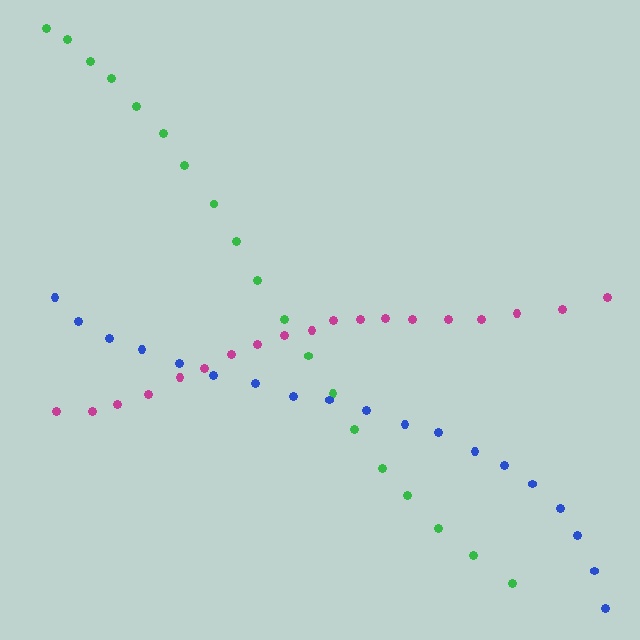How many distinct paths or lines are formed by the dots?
There are 3 distinct paths.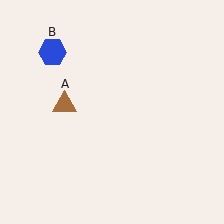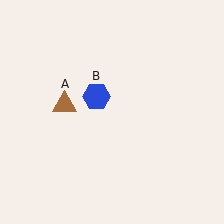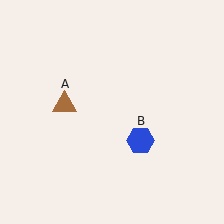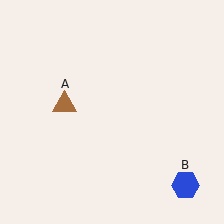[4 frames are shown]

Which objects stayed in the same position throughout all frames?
Brown triangle (object A) remained stationary.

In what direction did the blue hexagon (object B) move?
The blue hexagon (object B) moved down and to the right.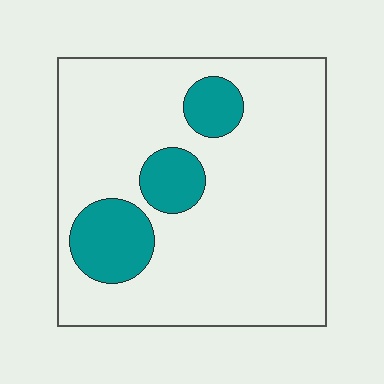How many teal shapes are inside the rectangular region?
3.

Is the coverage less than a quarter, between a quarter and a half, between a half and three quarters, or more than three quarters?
Less than a quarter.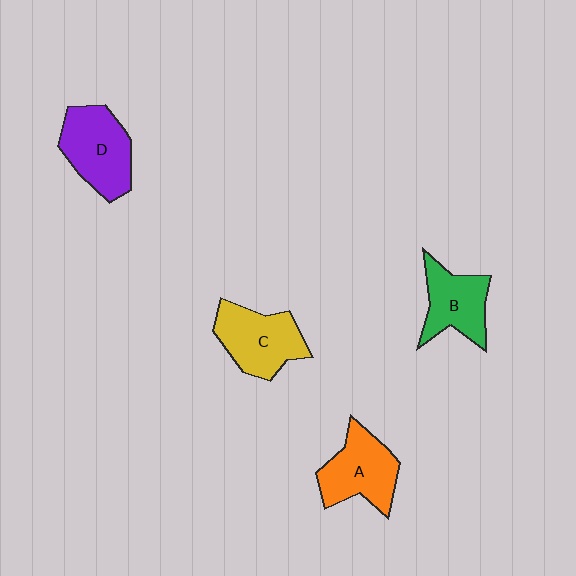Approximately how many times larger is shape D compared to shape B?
Approximately 1.2 times.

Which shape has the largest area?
Shape D (purple).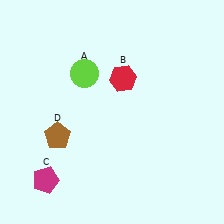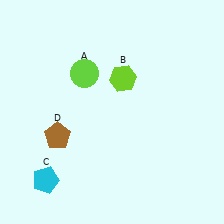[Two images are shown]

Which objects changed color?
B changed from red to lime. C changed from magenta to cyan.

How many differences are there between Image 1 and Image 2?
There are 2 differences between the two images.